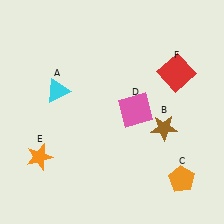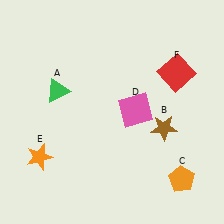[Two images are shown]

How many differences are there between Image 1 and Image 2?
There is 1 difference between the two images.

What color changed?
The triangle (A) changed from cyan in Image 1 to green in Image 2.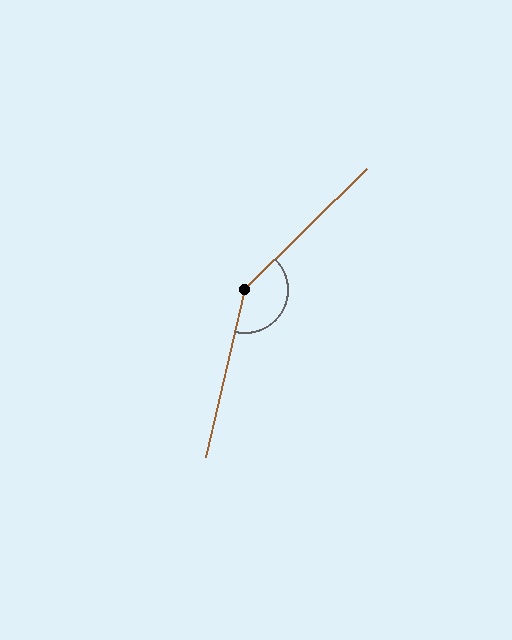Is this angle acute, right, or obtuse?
It is obtuse.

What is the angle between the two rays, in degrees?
Approximately 148 degrees.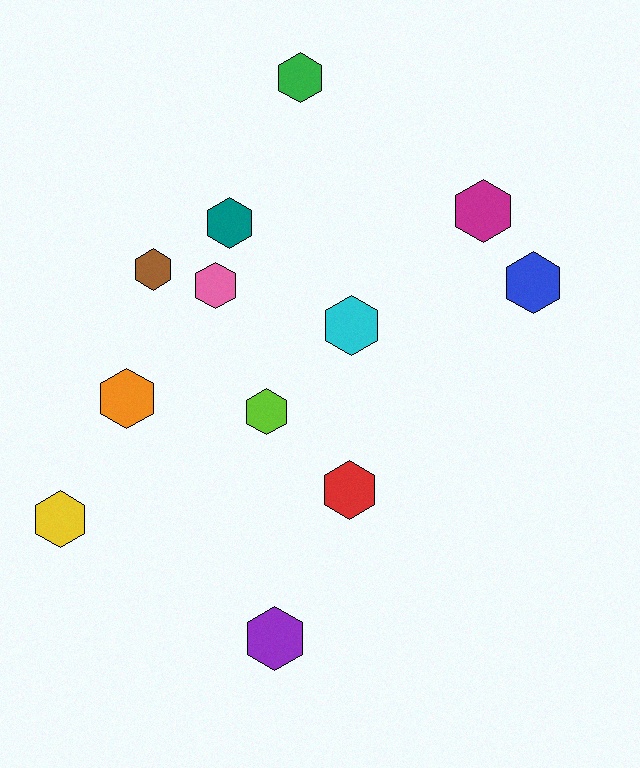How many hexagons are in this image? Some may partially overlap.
There are 12 hexagons.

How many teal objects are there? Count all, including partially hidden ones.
There is 1 teal object.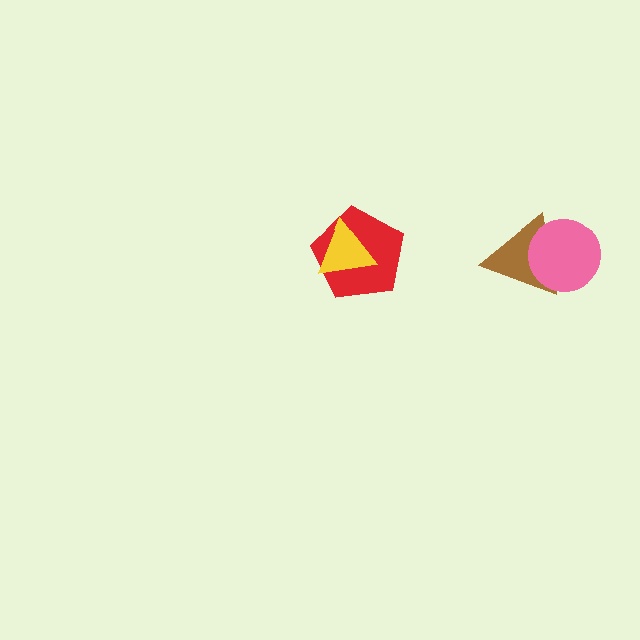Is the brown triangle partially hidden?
Yes, it is partially covered by another shape.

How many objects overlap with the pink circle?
1 object overlaps with the pink circle.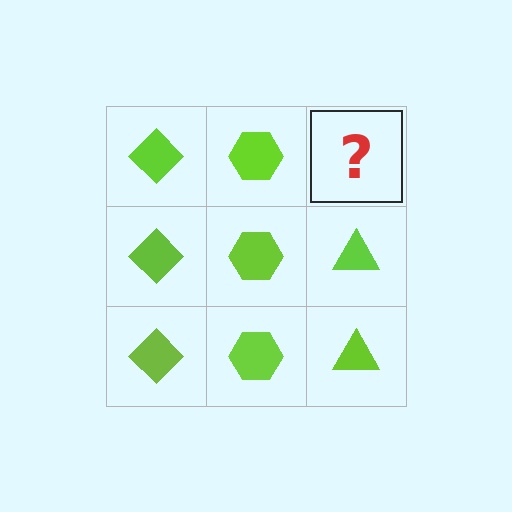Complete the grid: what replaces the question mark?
The question mark should be replaced with a lime triangle.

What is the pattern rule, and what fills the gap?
The rule is that each column has a consistent shape. The gap should be filled with a lime triangle.